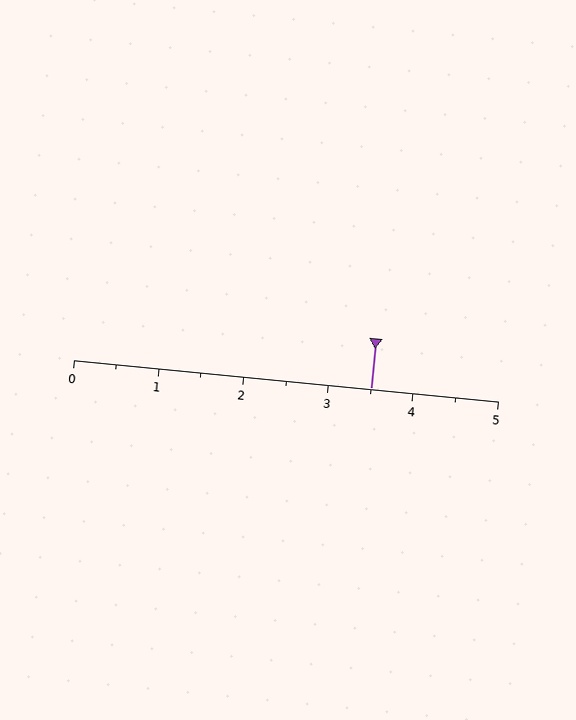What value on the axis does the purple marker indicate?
The marker indicates approximately 3.5.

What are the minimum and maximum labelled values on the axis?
The axis runs from 0 to 5.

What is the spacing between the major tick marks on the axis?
The major ticks are spaced 1 apart.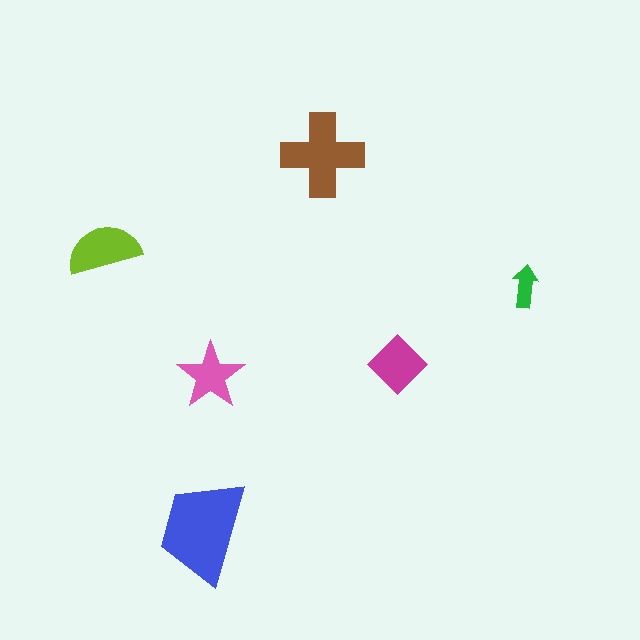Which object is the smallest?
The green arrow.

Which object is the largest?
The blue trapezoid.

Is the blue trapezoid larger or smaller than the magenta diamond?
Larger.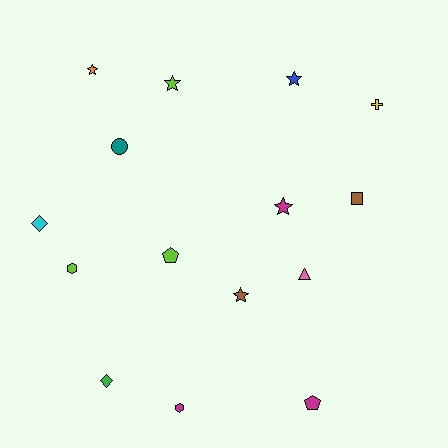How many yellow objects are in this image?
There is 1 yellow object.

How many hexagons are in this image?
There are 2 hexagons.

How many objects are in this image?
There are 15 objects.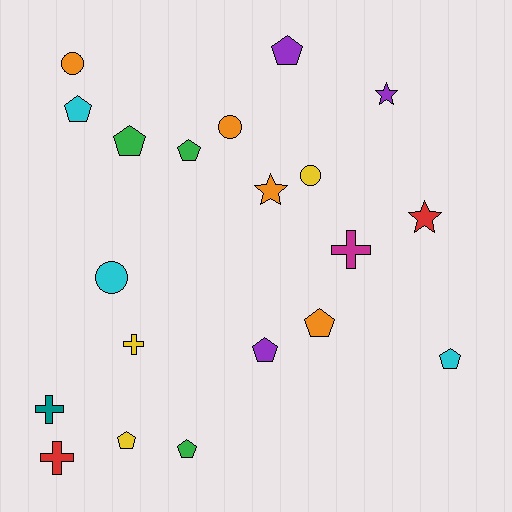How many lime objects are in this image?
There are no lime objects.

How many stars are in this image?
There are 3 stars.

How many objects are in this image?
There are 20 objects.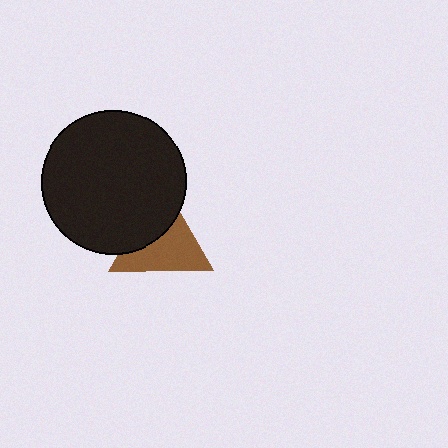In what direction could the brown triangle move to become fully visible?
The brown triangle could move toward the lower-right. That would shift it out from behind the black circle entirely.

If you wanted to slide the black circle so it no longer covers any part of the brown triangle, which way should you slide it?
Slide it toward the upper-left — that is the most direct way to separate the two shapes.